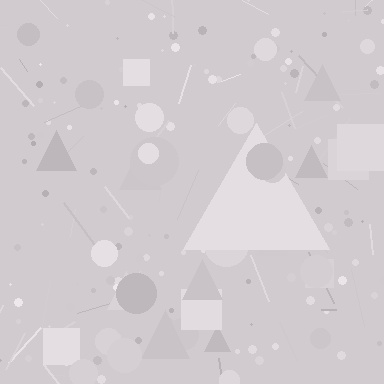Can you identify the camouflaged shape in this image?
The camouflaged shape is a triangle.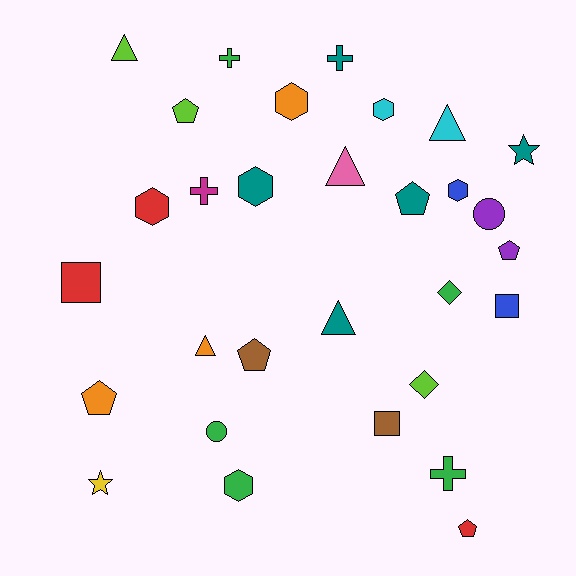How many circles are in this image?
There are 2 circles.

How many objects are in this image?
There are 30 objects.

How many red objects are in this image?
There are 3 red objects.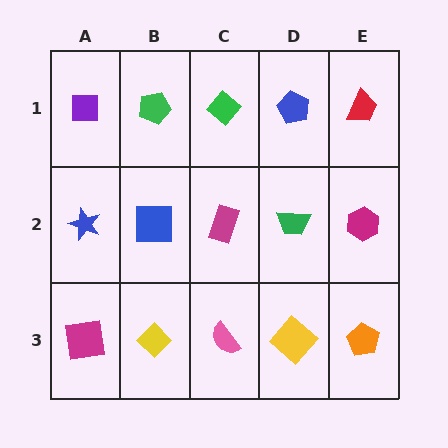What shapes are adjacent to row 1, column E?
A magenta hexagon (row 2, column E), a blue pentagon (row 1, column D).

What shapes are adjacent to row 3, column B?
A blue square (row 2, column B), a magenta square (row 3, column A), a pink semicircle (row 3, column C).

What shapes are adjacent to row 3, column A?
A blue star (row 2, column A), a yellow diamond (row 3, column B).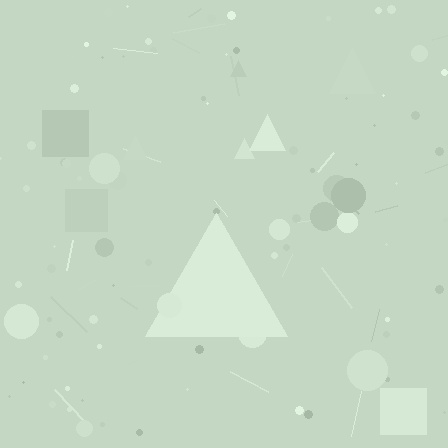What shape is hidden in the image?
A triangle is hidden in the image.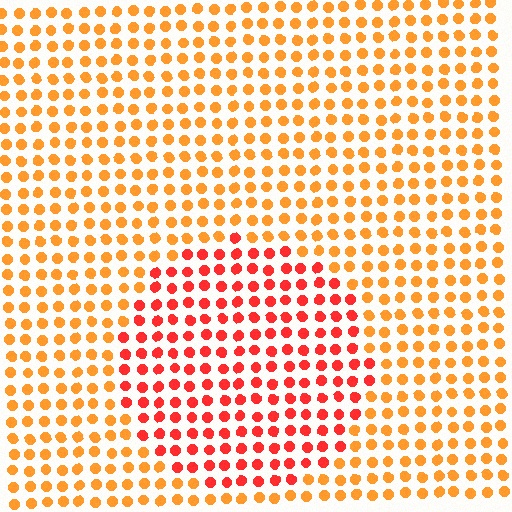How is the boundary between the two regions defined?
The boundary is defined purely by a slight shift in hue (about 32 degrees). Spacing, size, and orientation are identical on both sides.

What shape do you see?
I see a circle.